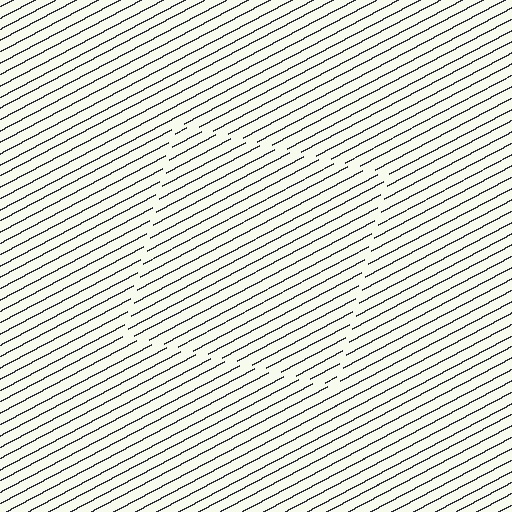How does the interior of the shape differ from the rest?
The interior of the shape contains the same grating, shifted by half a period — the contour is defined by the phase discontinuity where line-ends from the inner and outer gratings abut.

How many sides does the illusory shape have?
4 sides — the line-ends trace a square.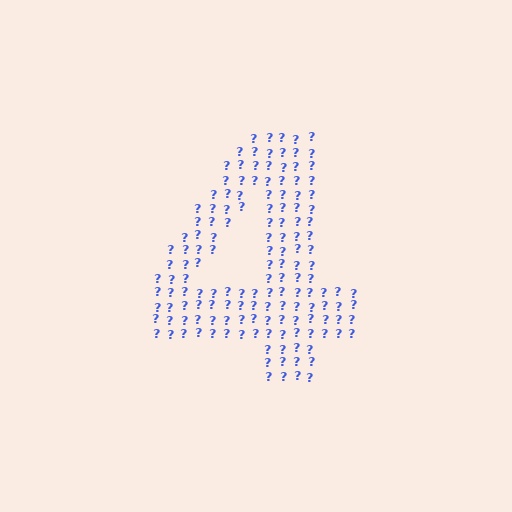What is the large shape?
The large shape is the digit 4.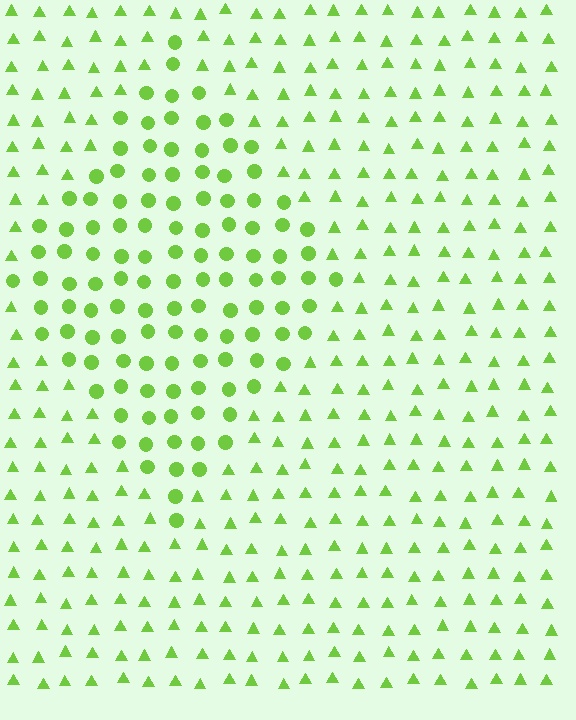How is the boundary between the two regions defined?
The boundary is defined by a change in element shape: circles inside vs. triangles outside. All elements share the same color and spacing.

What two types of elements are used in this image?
The image uses circles inside the diamond region and triangles outside it.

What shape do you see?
I see a diamond.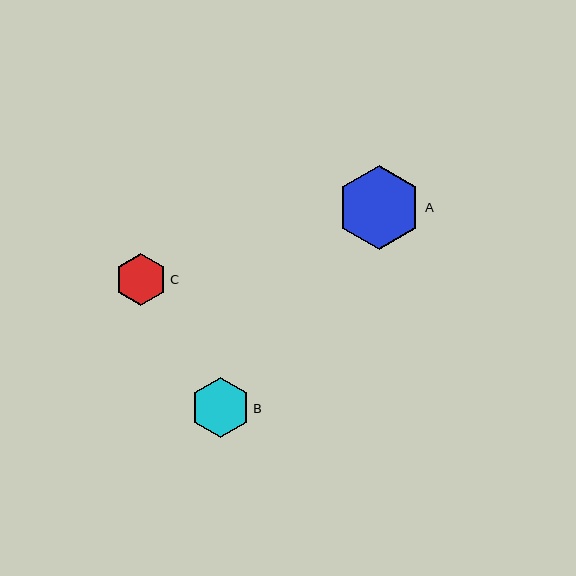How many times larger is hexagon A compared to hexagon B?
Hexagon A is approximately 1.4 times the size of hexagon B.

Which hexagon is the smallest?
Hexagon C is the smallest with a size of approximately 52 pixels.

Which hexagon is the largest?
Hexagon A is the largest with a size of approximately 85 pixels.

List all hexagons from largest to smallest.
From largest to smallest: A, B, C.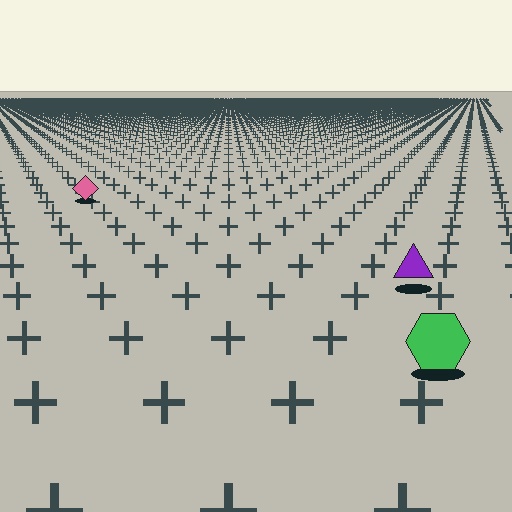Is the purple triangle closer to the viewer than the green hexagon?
No. The green hexagon is closer — you can tell from the texture gradient: the ground texture is coarser near it.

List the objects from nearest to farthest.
From nearest to farthest: the green hexagon, the purple triangle, the pink diamond.